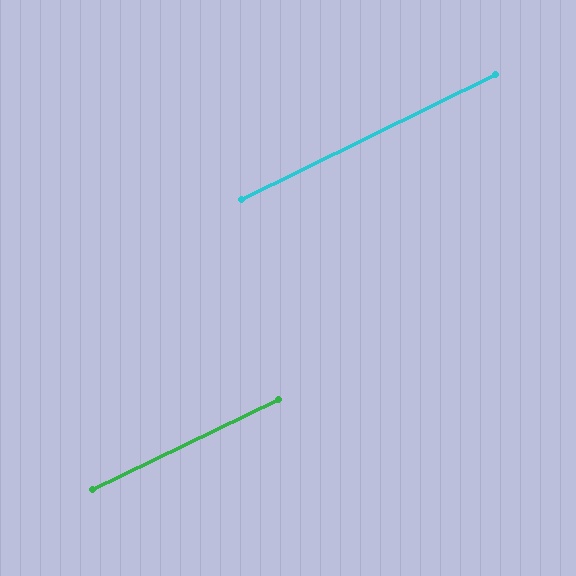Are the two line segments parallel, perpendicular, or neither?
Parallel — their directions differ by only 0.4°.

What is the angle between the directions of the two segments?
Approximately 0 degrees.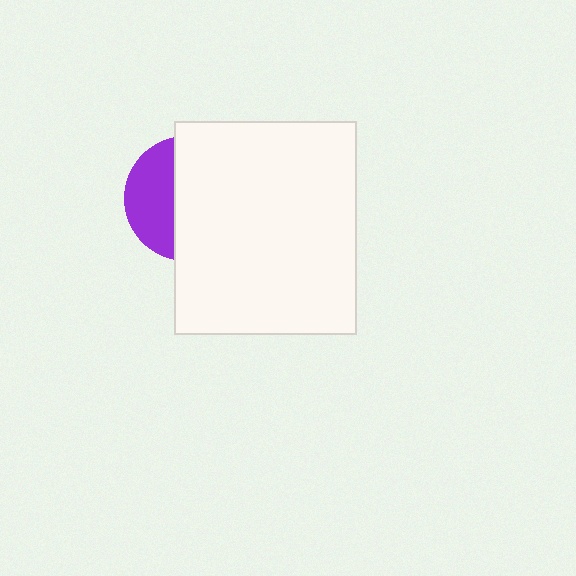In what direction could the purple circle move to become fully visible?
The purple circle could move left. That would shift it out from behind the white rectangle entirely.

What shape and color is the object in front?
The object in front is a white rectangle.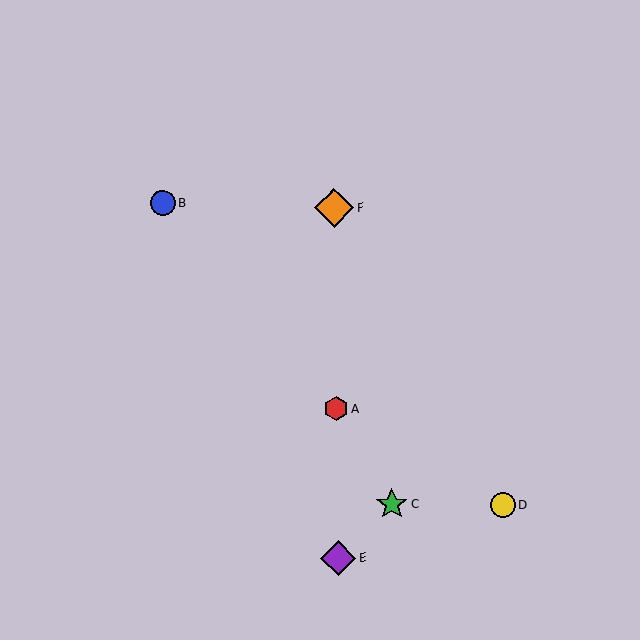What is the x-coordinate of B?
Object B is at x≈162.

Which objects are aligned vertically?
Objects A, E, F are aligned vertically.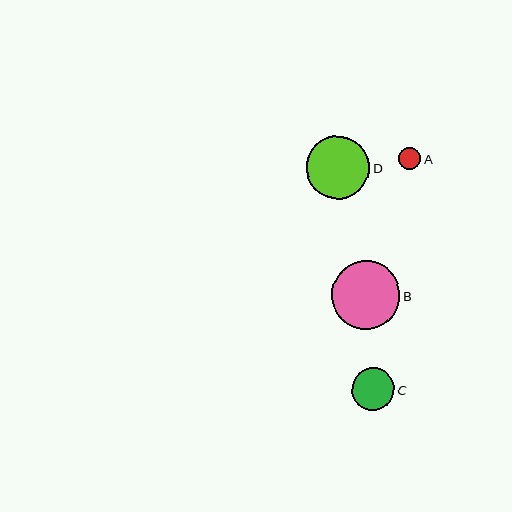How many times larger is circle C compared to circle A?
Circle C is approximately 1.9 times the size of circle A.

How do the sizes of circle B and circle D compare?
Circle B and circle D are approximately the same size.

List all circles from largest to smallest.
From largest to smallest: B, D, C, A.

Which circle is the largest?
Circle B is the largest with a size of approximately 69 pixels.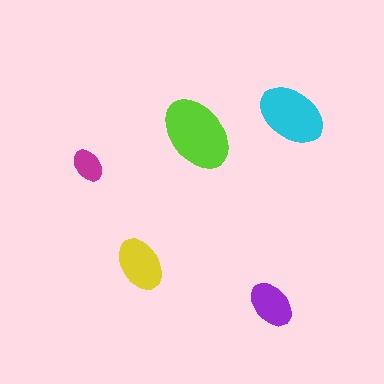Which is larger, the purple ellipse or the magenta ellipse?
The purple one.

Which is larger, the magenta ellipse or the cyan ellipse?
The cyan one.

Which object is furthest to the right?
The cyan ellipse is rightmost.